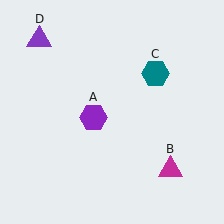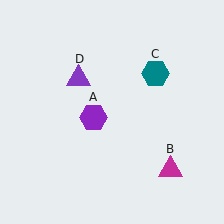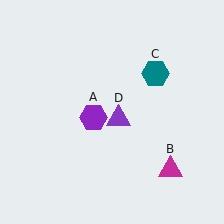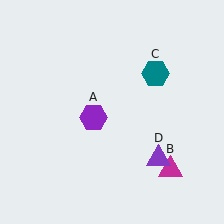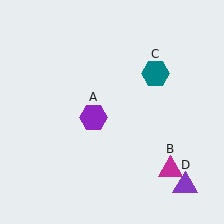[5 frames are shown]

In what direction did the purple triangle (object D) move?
The purple triangle (object D) moved down and to the right.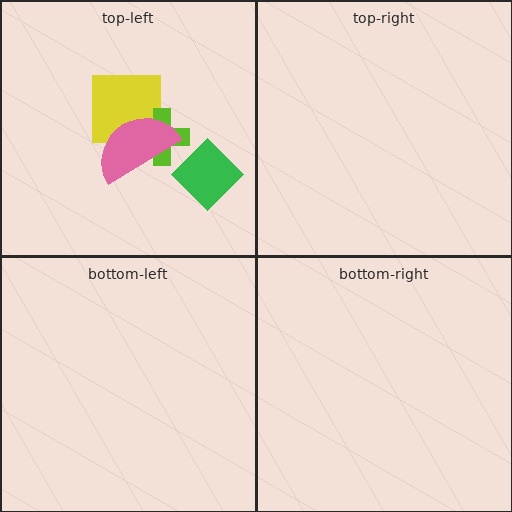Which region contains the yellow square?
The top-left region.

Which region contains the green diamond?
The top-left region.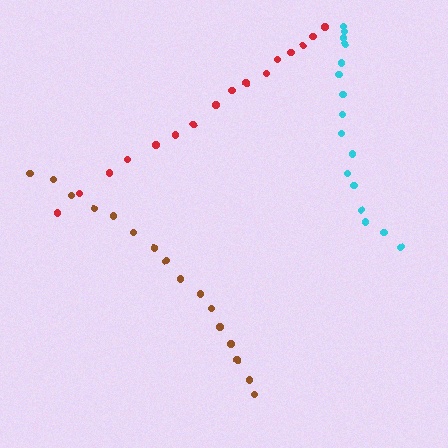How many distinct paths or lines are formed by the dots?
There are 3 distinct paths.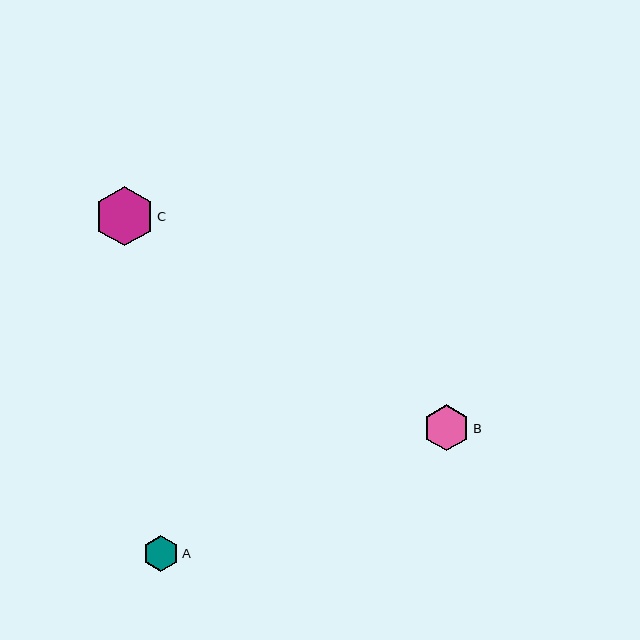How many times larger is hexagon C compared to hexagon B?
Hexagon C is approximately 1.3 times the size of hexagon B.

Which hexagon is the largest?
Hexagon C is the largest with a size of approximately 59 pixels.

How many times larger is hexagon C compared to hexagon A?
Hexagon C is approximately 1.7 times the size of hexagon A.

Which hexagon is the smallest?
Hexagon A is the smallest with a size of approximately 36 pixels.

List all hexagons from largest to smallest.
From largest to smallest: C, B, A.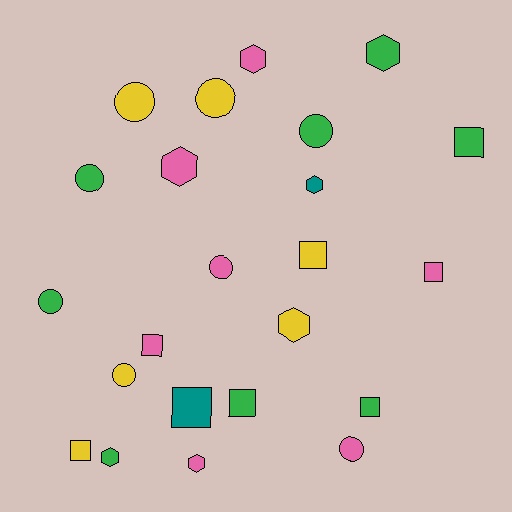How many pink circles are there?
There are 2 pink circles.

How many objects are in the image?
There are 23 objects.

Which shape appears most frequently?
Square, with 8 objects.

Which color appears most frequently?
Green, with 8 objects.